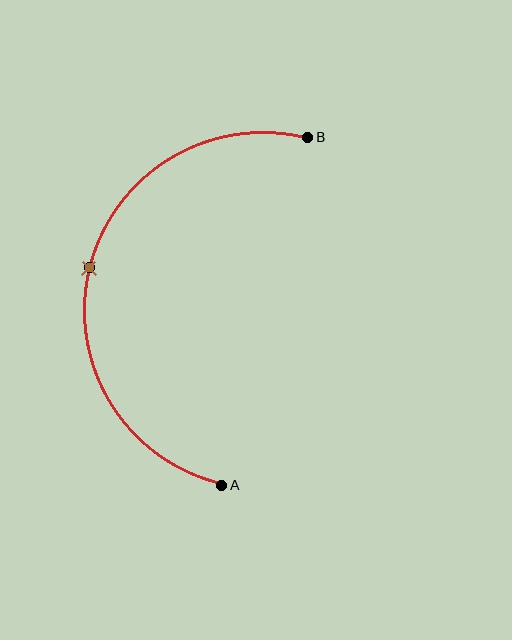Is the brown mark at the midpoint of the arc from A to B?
Yes. The brown mark lies on the arc at equal arc-length from both A and B — it is the arc midpoint.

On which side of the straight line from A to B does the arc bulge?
The arc bulges to the left of the straight line connecting A and B.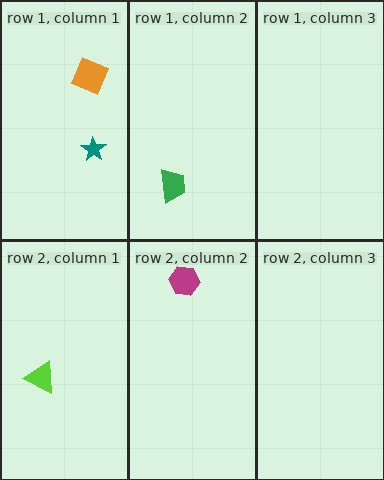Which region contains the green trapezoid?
The row 1, column 2 region.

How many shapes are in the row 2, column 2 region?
1.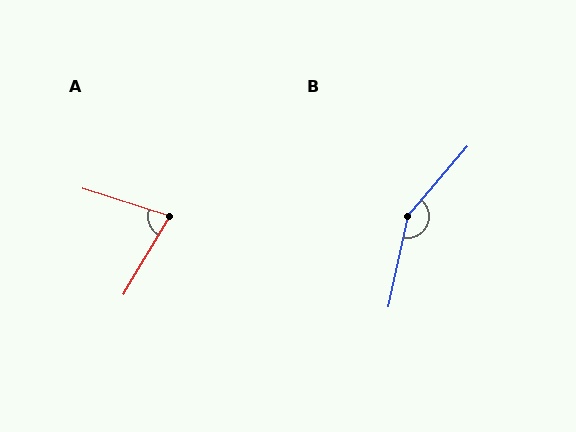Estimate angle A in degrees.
Approximately 77 degrees.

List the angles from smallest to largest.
A (77°), B (151°).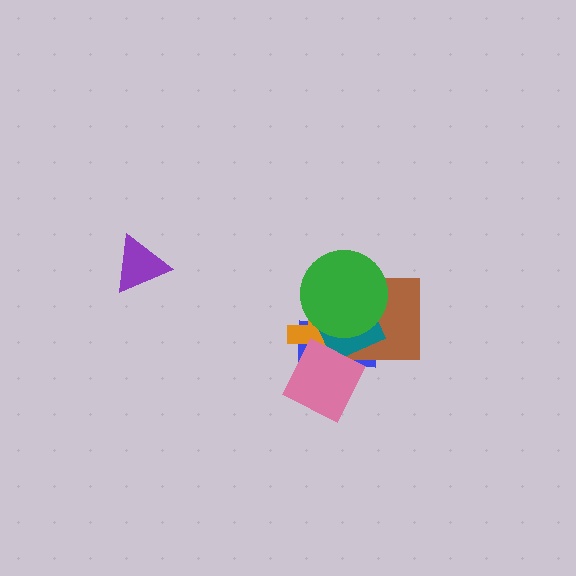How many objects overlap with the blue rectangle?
5 objects overlap with the blue rectangle.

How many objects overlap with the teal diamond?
5 objects overlap with the teal diamond.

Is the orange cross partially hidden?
Yes, it is partially covered by another shape.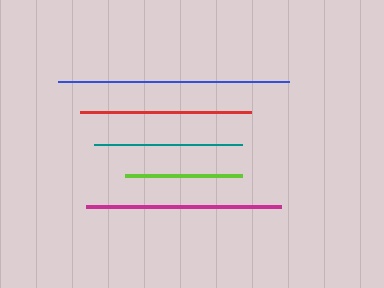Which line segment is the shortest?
The lime line is the shortest at approximately 118 pixels.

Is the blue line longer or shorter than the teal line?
The blue line is longer than the teal line.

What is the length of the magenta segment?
The magenta segment is approximately 195 pixels long.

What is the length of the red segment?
The red segment is approximately 171 pixels long.